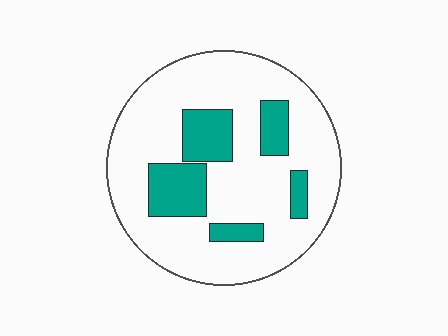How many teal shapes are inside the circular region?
5.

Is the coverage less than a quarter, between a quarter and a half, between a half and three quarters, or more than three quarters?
Less than a quarter.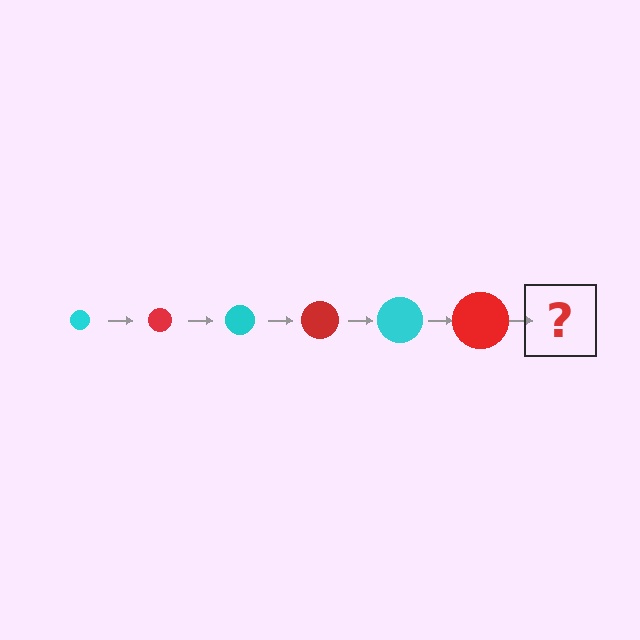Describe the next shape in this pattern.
It should be a cyan circle, larger than the previous one.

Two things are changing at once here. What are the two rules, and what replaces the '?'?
The two rules are that the circle grows larger each step and the color cycles through cyan and red. The '?' should be a cyan circle, larger than the previous one.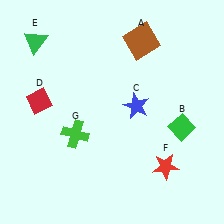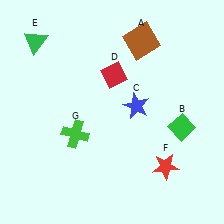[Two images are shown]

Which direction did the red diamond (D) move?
The red diamond (D) moved right.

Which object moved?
The red diamond (D) moved right.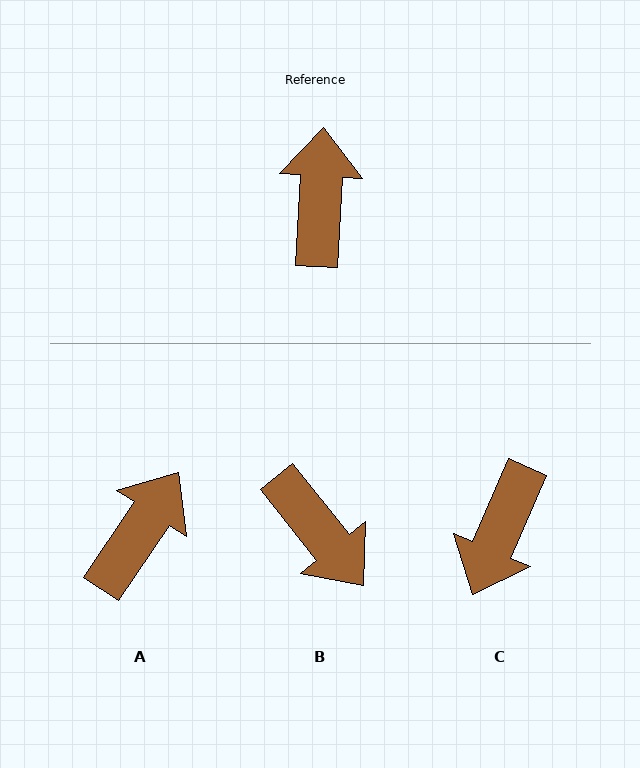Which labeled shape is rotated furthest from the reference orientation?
C, about 160 degrees away.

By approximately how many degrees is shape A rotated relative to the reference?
Approximately 31 degrees clockwise.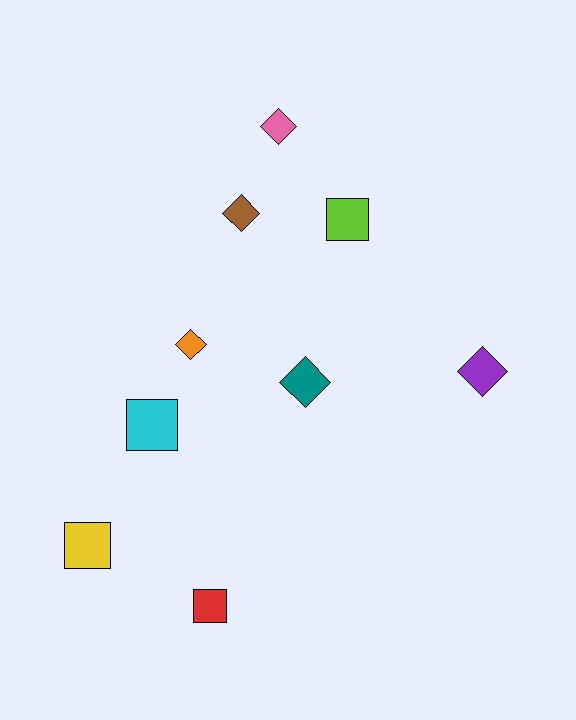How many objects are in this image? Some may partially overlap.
There are 9 objects.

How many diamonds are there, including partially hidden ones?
There are 5 diamonds.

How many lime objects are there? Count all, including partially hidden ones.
There is 1 lime object.